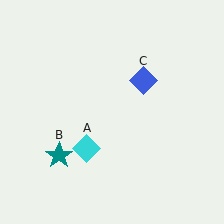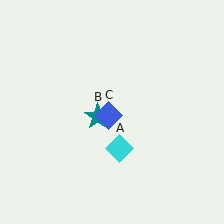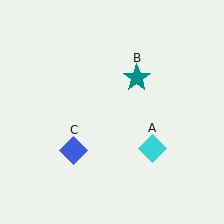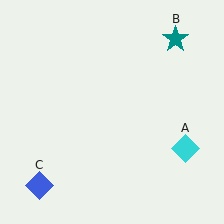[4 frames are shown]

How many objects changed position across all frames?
3 objects changed position: cyan diamond (object A), teal star (object B), blue diamond (object C).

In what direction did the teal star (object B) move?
The teal star (object B) moved up and to the right.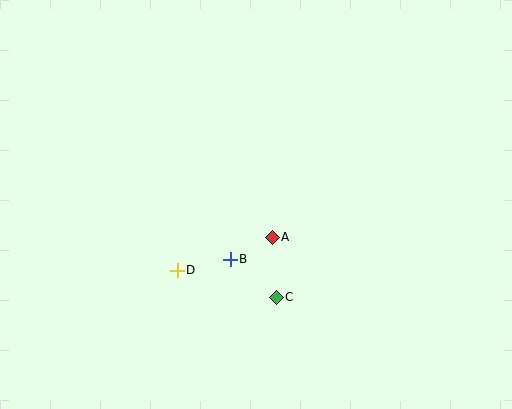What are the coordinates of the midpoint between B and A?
The midpoint between B and A is at (251, 248).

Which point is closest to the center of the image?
Point A at (272, 237) is closest to the center.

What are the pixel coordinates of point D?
Point D is at (177, 270).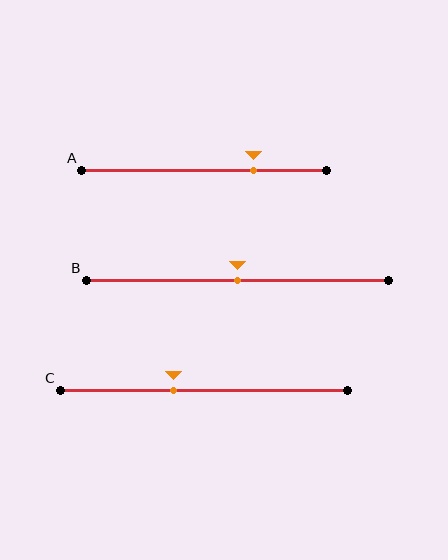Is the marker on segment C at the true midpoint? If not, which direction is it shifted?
No, the marker on segment C is shifted to the left by about 11% of the segment length.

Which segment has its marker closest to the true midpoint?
Segment B has its marker closest to the true midpoint.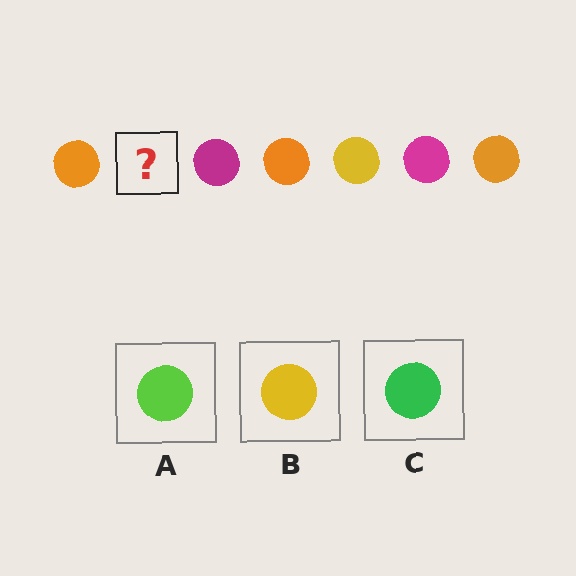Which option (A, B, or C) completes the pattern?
B.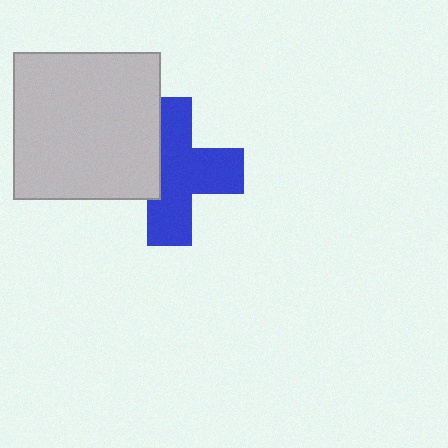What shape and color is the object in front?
The object in front is a light gray square.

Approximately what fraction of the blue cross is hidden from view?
Roughly 34% of the blue cross is hidden behind the light gray square.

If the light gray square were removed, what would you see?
You would see the complete blue cross.